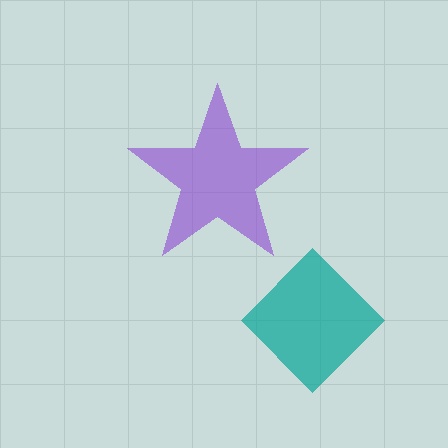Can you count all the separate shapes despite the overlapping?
Yes, there are 2 separate shapes.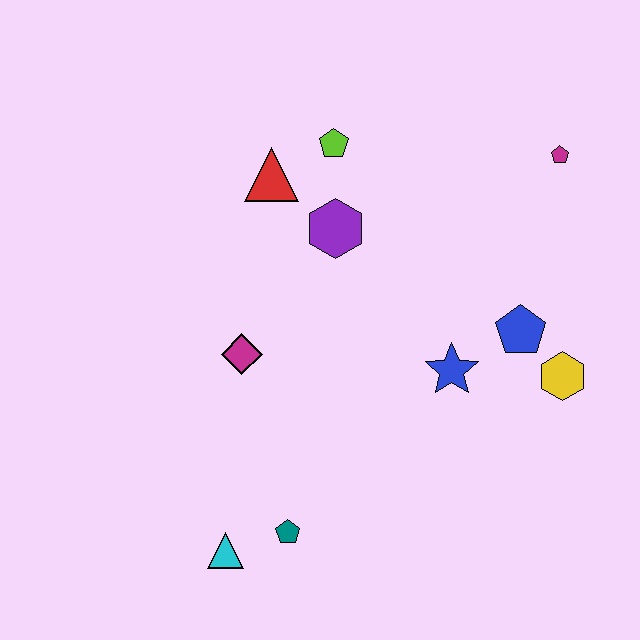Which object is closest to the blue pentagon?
The yellow hexagon is closest to the blue pentagon.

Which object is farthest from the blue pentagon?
The cyan triangle is farthest from the blue pentagon.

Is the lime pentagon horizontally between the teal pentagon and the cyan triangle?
No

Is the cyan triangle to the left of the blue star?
Yes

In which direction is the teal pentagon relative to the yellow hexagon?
The teal pentagon is to the left of the yellow hexagon.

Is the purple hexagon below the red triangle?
Yes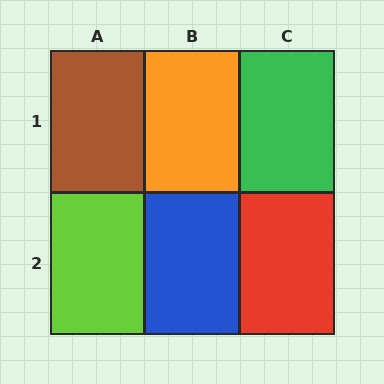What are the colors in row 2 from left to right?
Lime, blue, red.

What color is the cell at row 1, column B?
Orange.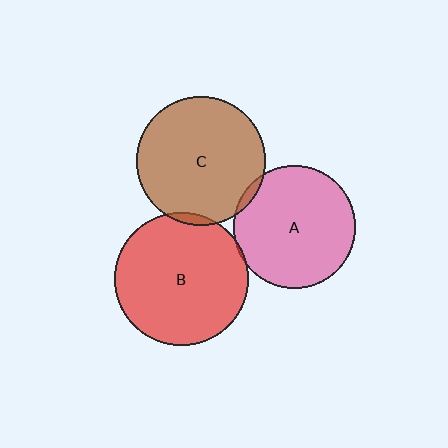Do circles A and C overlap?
Yes.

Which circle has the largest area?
Circle B (red).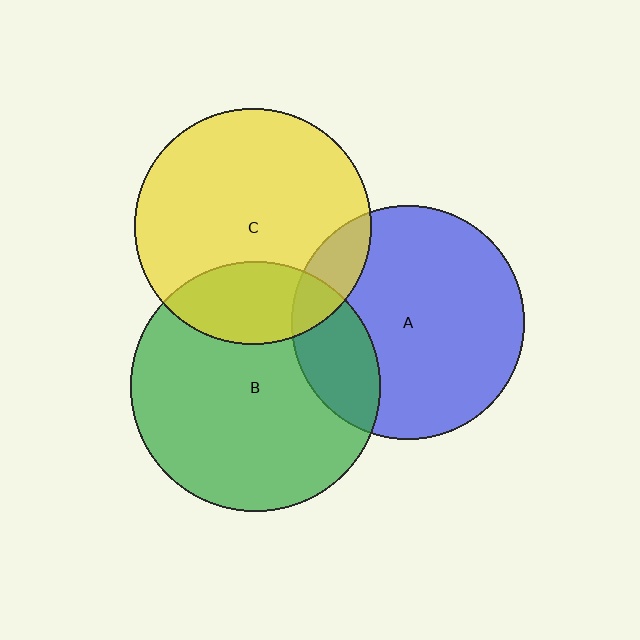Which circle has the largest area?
Circle B (green).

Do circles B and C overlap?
Yes.